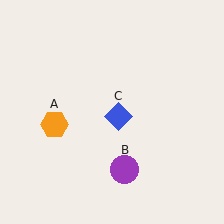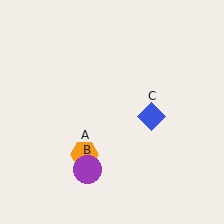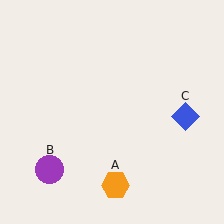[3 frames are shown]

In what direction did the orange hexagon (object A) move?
The orange hexagon (object A) moved down and to the right.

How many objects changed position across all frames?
3 objects changed position: orange hexagon (object A), purple circle (object B), blue diamond (object C).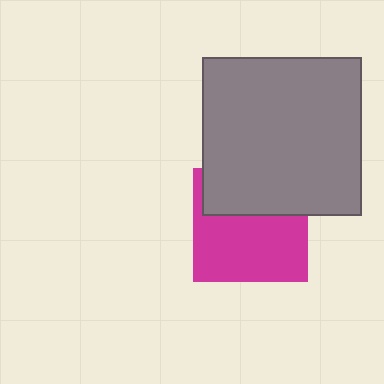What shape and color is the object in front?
The object in front is a gray square.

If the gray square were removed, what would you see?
You would see the complete magenta square.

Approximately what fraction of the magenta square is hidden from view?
Roughly 39% of the magenta square is hidden behind the gray square.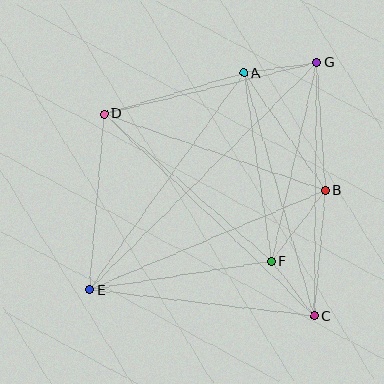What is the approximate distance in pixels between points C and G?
The distance between C and G is approximately 254 pixels.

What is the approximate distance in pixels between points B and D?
The distance between B and D is approximately 234 pixels.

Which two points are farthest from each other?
Points E and G are farthest from each other.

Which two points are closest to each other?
Points C and F are closest to each other.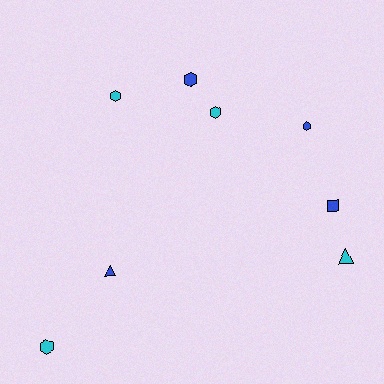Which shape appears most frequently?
Hexagon, with 5 objects.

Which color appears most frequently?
Blue, with 4 objects.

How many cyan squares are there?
There are no cyan squares.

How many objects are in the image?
There are 8 objects.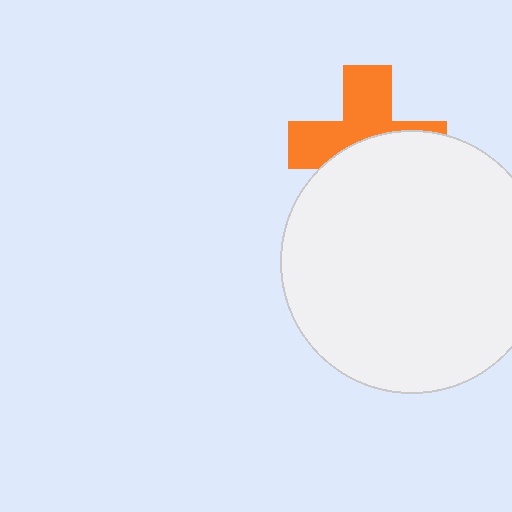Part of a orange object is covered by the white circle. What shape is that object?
It is a cross.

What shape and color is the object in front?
The object in front is a white circle.